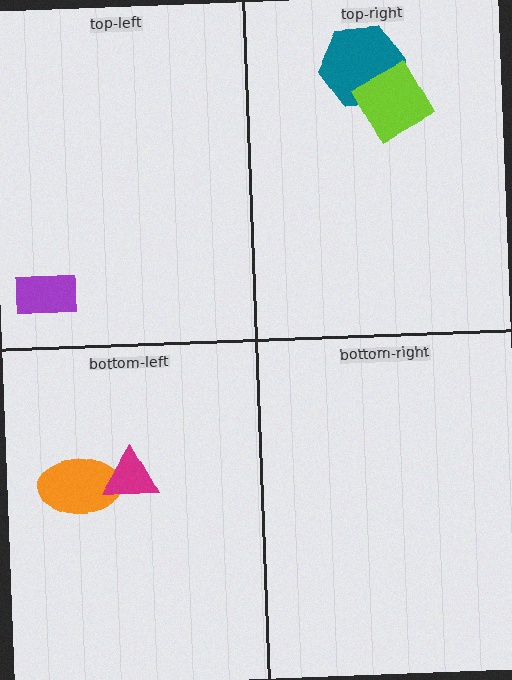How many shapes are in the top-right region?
2.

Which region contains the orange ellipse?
The bottom-left region.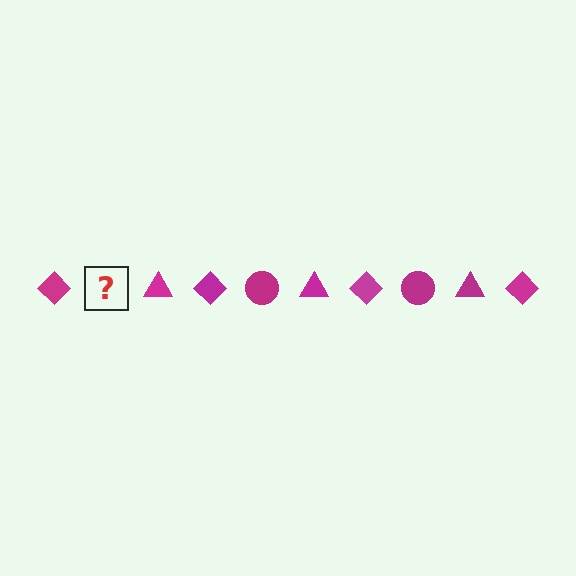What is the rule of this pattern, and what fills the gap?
The rule is that the pattern cycles through diamond, circle, triangle shapes in magenta. The gap should be filled with a magenta circle.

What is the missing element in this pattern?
The missing element is a magenta circle.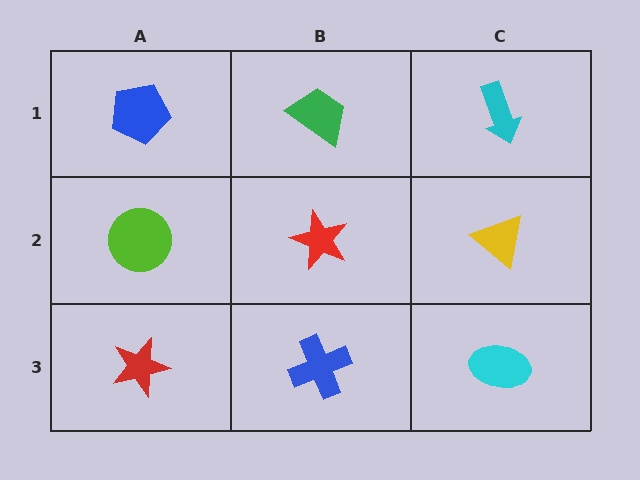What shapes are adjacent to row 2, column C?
A cyan arrow (row 1, column C), a cyan ellipse (row 3, column C), a red star (row 2, column B).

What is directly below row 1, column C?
A yellow triangle.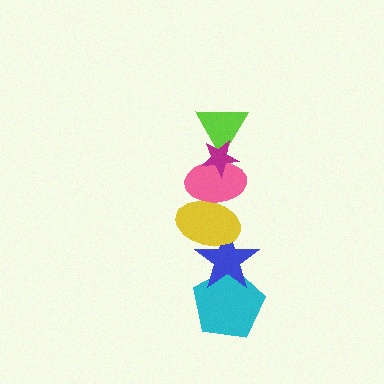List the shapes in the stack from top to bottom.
From top to bottom: the magenta star, the lime triangle, the pink ellipse, the yellow ellipse, the blue star, the cyan pentagon.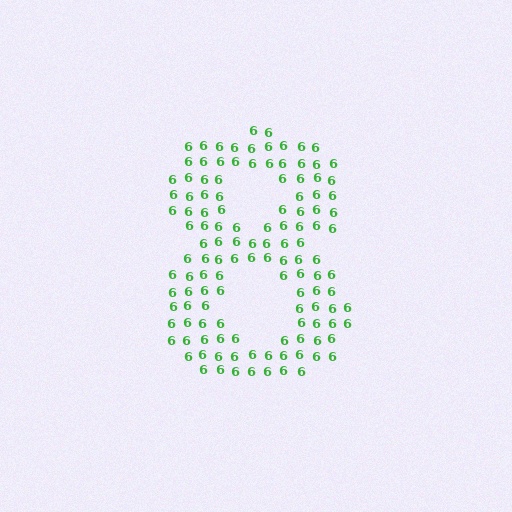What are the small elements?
The small elements are digit 6's.